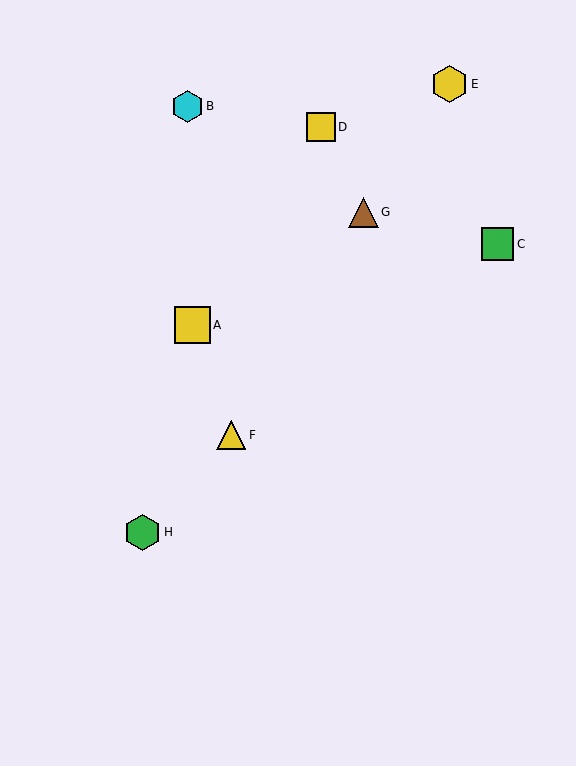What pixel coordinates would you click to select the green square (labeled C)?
Click at (497, 244) to select the green square C.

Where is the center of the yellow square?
The center of the yellow square is at (321, 127).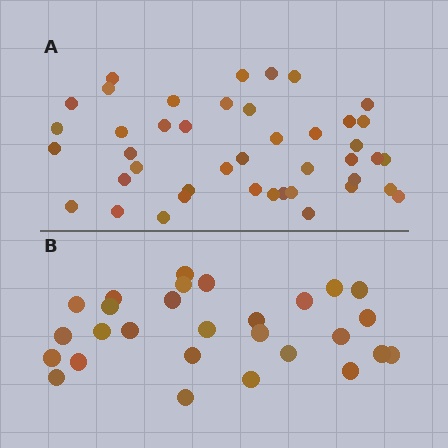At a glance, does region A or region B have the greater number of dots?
Region A (the top region) has more dots.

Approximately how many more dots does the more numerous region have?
Region A has approximately 15 more dots than region B.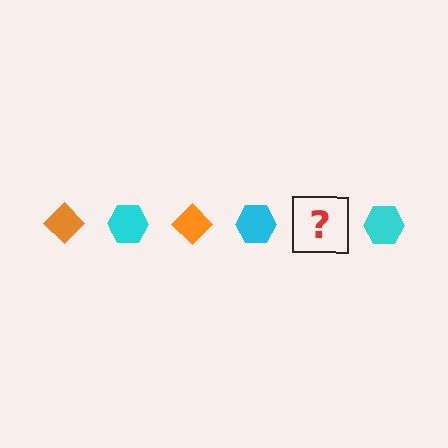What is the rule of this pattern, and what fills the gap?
The rule is that the pattern alternates between orange diamond and cyan hexagon. The gap should be filled with an orange diamond.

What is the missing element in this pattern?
The missing element is an orange diamond.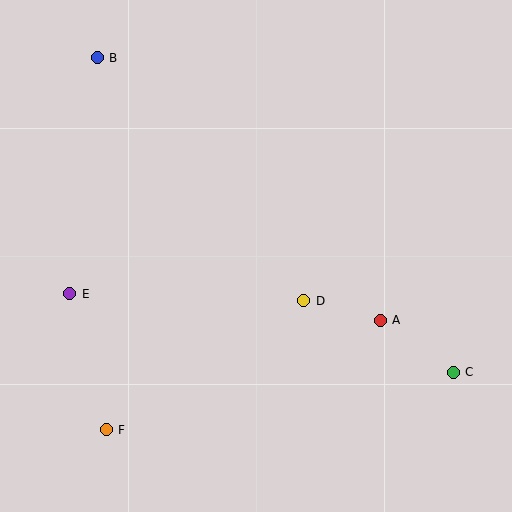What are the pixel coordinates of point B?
Point B is at (97, 57).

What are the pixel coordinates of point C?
Point C is at (453, 372).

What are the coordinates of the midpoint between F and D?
The midpoint between F and D is at (205, 365).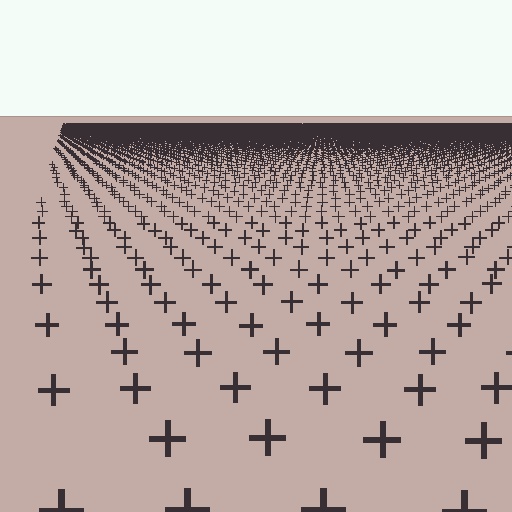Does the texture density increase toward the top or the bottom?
Density increases toward the top.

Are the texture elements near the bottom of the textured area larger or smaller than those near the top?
Larger. Near the bottom, elements are closer to the viewer and appear at a bigger on-screen size.